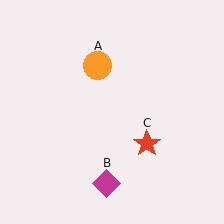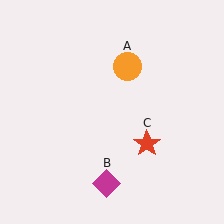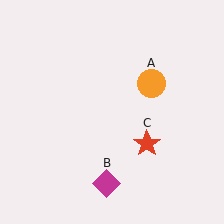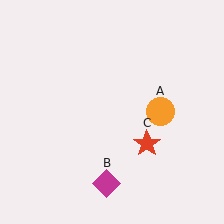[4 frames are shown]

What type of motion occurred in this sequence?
The orange circle (object A) rotated clockwise around the center of the scene.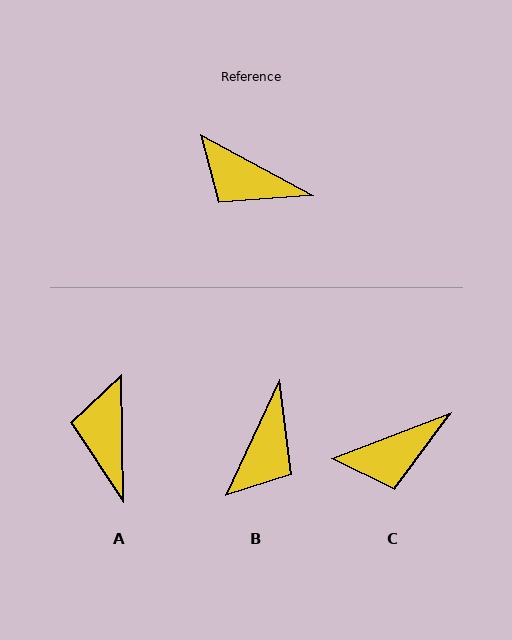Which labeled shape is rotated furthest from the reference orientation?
B, about 94 degrees away.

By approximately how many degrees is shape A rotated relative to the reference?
Approximately 61 degrees clockwise.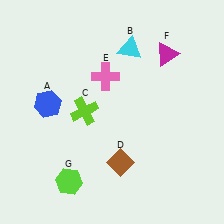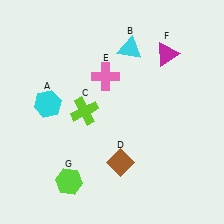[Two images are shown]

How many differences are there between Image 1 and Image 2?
There is 1 difference between the two images.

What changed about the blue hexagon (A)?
In Image 1, A is blue. In Image 2, it changed to cyan.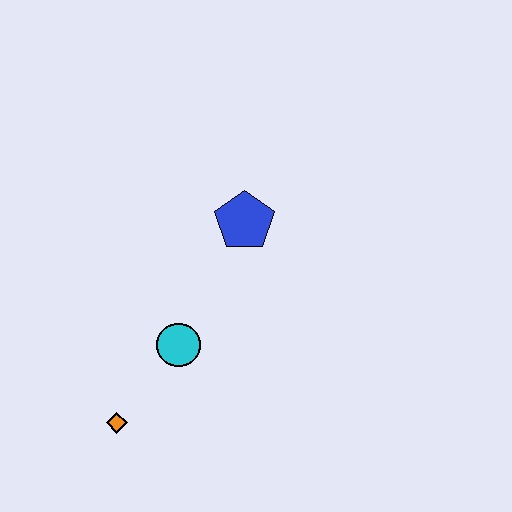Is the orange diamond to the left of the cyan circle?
Yes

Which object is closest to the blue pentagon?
The cyan circle is closest to the blue pentagon.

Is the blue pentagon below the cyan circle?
No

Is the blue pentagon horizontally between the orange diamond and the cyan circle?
No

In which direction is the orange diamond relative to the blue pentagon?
The orange diamond is below the blue pentagon.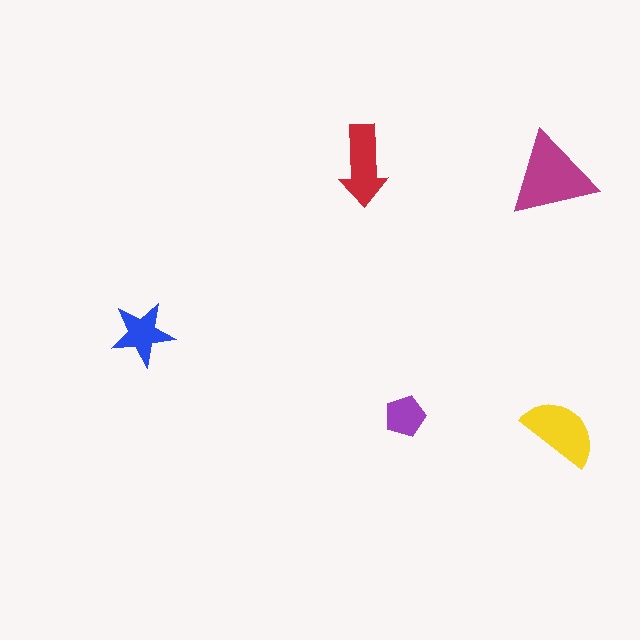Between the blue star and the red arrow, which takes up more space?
The red arrow.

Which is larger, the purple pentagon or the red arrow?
The red arrow.